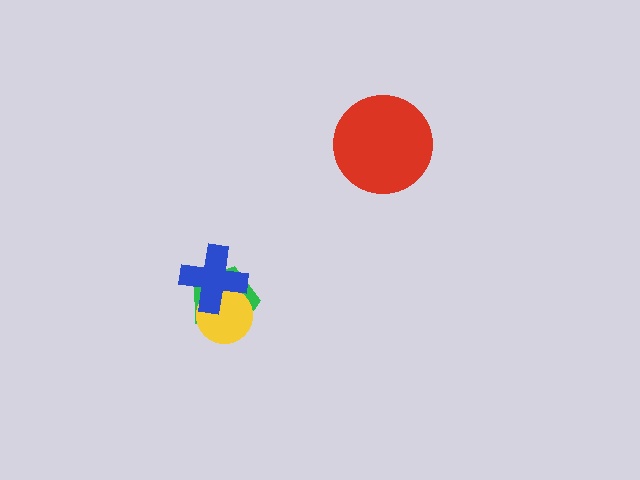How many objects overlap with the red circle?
0 objects overlap with the red circle.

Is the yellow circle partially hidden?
Yes, it is partially covered by another shape.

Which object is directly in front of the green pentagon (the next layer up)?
The yellow circle is directly in front of the green pentagon.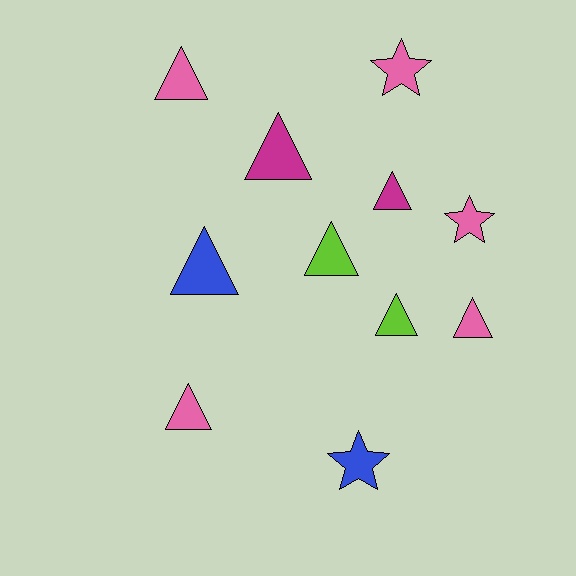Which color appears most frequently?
Pink, with 5 objects.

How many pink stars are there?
There are 2 pink stars.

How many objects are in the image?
There are 11 objects.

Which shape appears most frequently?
Triangle, with 8 objects.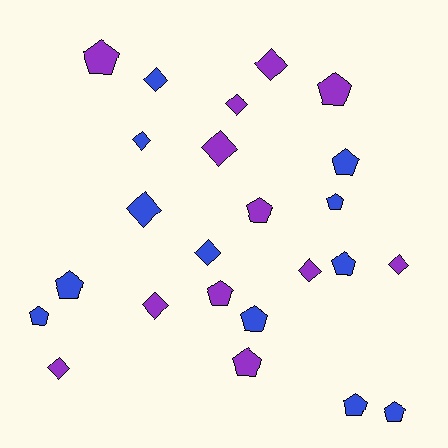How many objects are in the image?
There are 24 objects.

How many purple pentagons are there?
There are 5 purple pentagons.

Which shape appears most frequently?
Pentagon, with 13 objects.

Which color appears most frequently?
Purple, with 12 objects.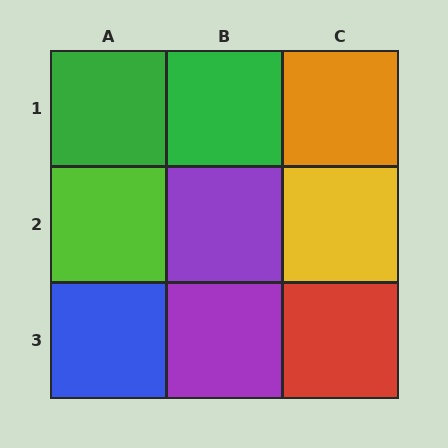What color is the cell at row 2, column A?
Lime.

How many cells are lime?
1 cell is lime.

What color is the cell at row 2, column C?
Yellow.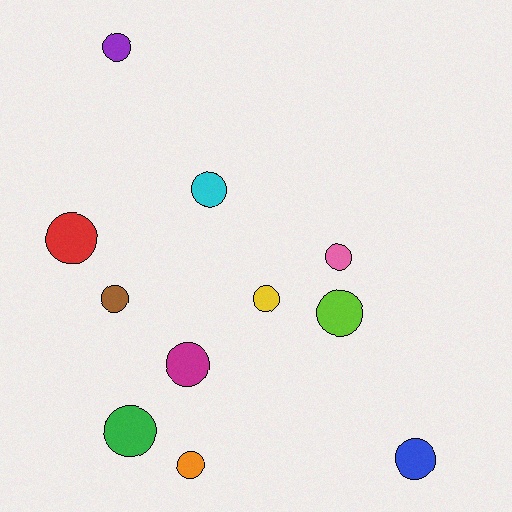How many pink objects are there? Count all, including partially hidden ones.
There is 1 pink object.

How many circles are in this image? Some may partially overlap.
There are 11 circles.